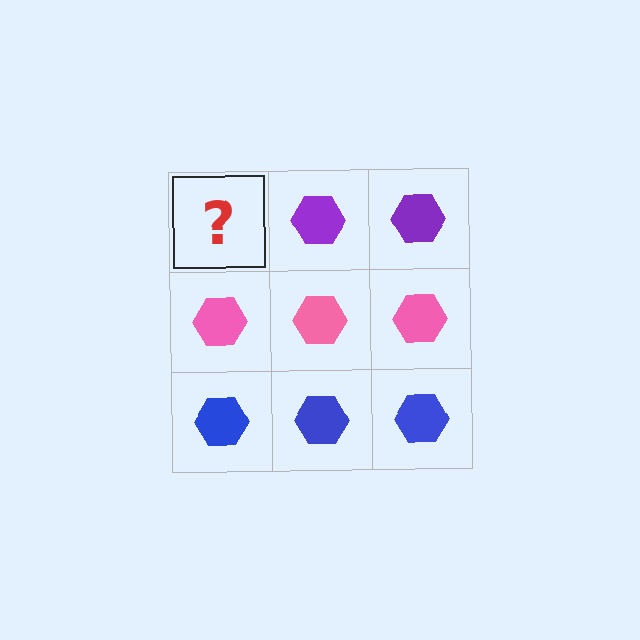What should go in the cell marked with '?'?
The missing cell should contain a purple hexagon.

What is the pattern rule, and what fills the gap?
The rule is that each row has a consistent color. The gap should be filled with a purple hexagon.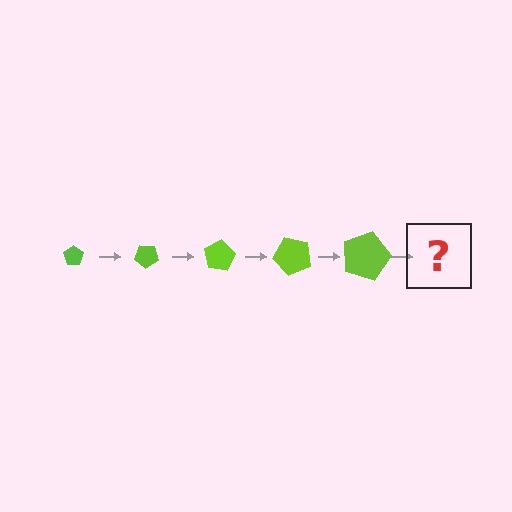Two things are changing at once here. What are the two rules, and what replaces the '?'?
The two rules are that the pentagon grows larger each step and it rotates 40 degrees each step. The '?' should be a pentagon, larger than the previous one and rotated 200 degrees from the start.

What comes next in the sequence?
The next element should be a pentagon, larger than the previous one and rotated 200 degrees from the start.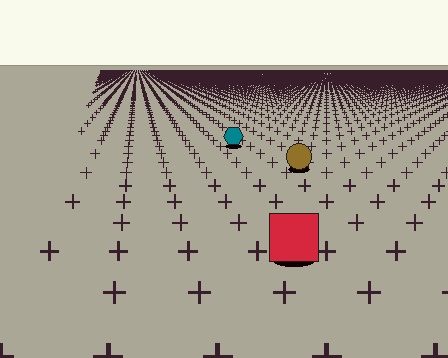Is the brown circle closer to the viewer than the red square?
No. The red square is closer — you can tell from the texture gradient: the ground texture is coarser near it.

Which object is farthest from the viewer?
The teal hexagon is farthest from the viewer. It appears smaller and the ground texture around it is denser.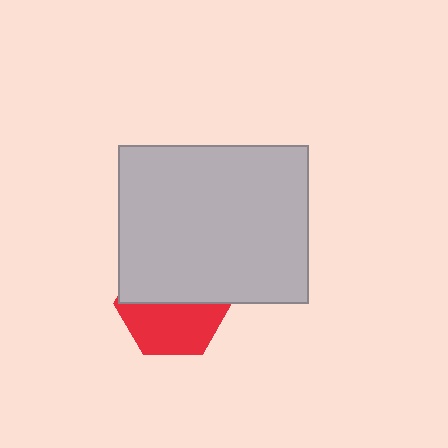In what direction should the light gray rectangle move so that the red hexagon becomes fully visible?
The light gray rectangle should move up. That is the shortest direction to clear the overlap and leave the red hexagon fully visible.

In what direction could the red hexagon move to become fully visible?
The red hexagon could move down. That would shift it out from behind the light gray rectangle entirely.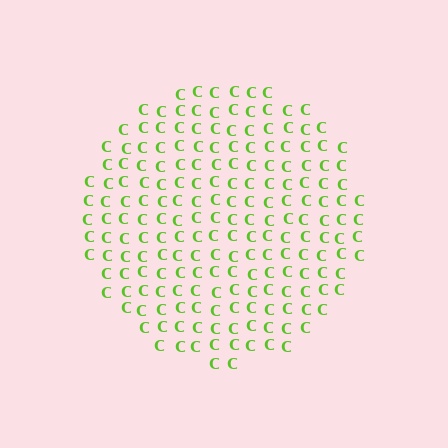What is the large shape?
The large shape is a circle.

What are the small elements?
The small elements are letter C's.